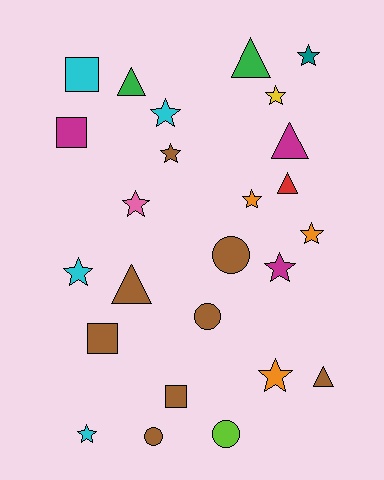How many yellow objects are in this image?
There is 1 yellow object.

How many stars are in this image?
There are 11 stars.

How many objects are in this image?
There are 25 objects.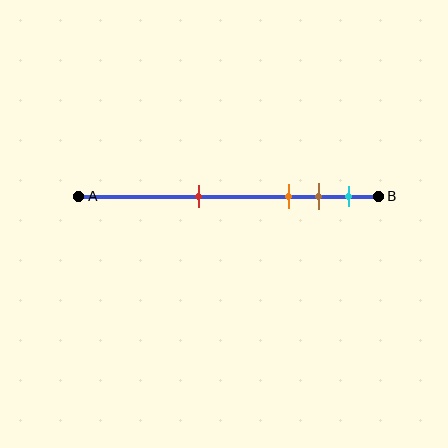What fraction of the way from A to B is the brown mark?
The brown mark is approximately 80% (0.8) of the way from A to B.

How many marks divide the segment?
There are 4 marks dividing the segment.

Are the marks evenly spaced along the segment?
No, the marks are not evenly spaced.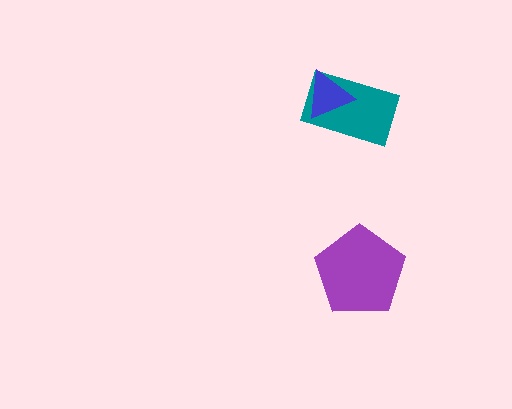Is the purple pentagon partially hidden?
No, no other shape covers it.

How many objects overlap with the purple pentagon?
0 objects overlap with the purple pentagon.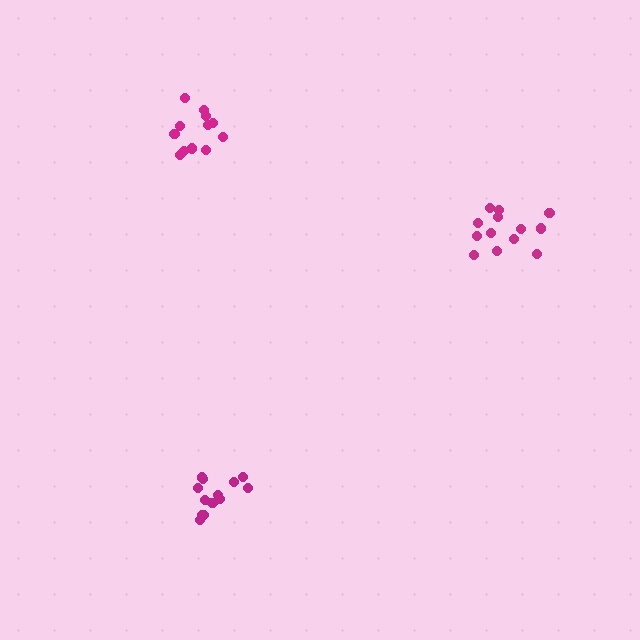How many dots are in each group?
Group 1: 13 dots, Group 2: 12 dots, Group 3: 14 dots (39 total).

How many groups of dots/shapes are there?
There are 3 groups.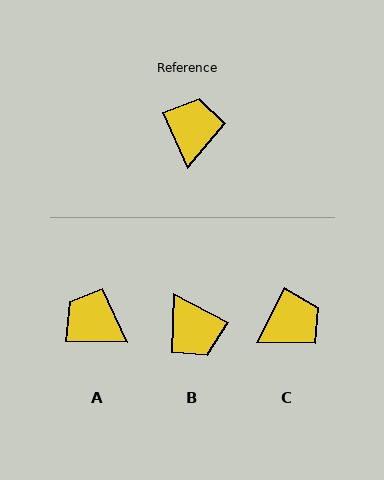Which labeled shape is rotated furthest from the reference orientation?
B, about 142 degrees away.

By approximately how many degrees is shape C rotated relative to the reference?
Approximately 51 degrees clockwise.